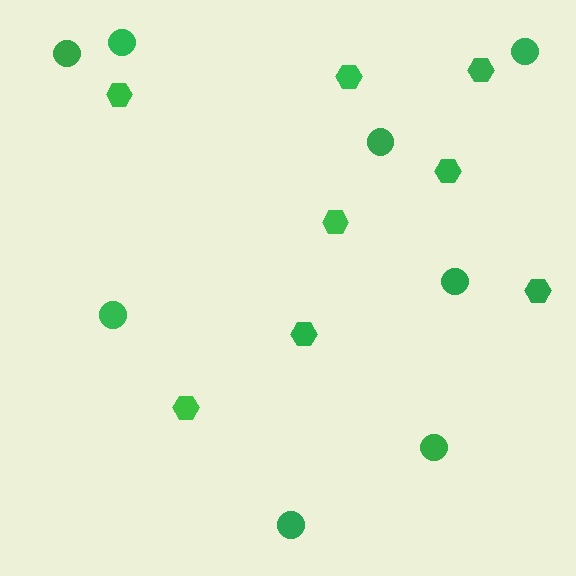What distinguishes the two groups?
There are 2 groups: one group of hexagons (8) and one group of circles (8).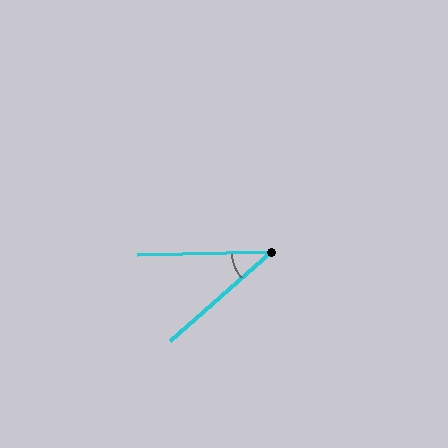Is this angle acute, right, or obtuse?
It is acute.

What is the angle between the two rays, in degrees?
Approximately 40 degrees.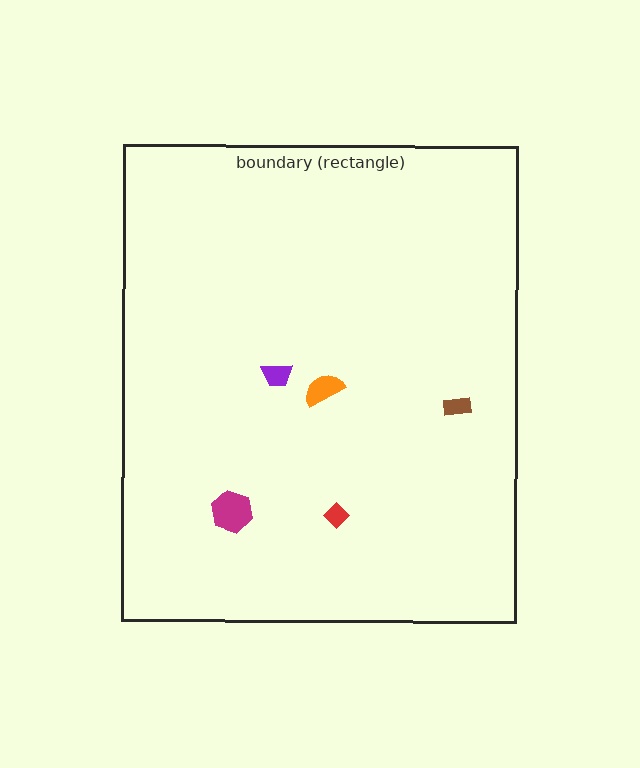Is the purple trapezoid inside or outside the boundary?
Inside.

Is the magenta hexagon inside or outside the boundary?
Inside.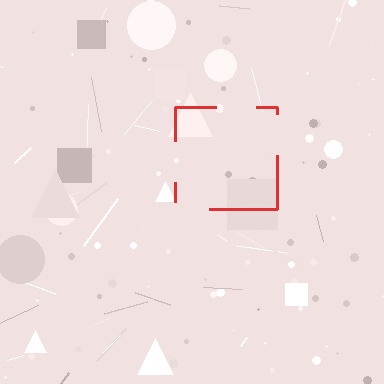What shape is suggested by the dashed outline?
The dashed outline suggests a square.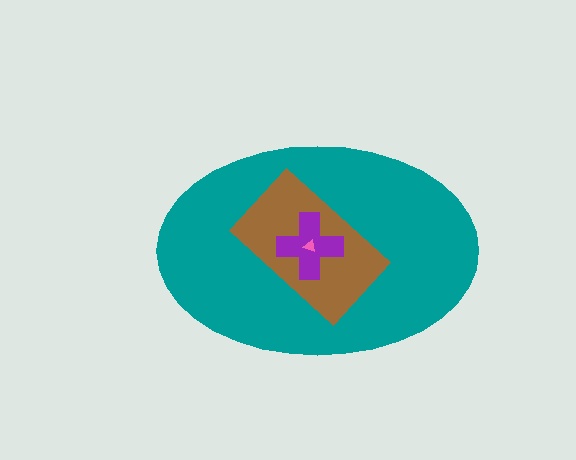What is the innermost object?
The pink triangle.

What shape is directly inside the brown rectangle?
The purple cross.